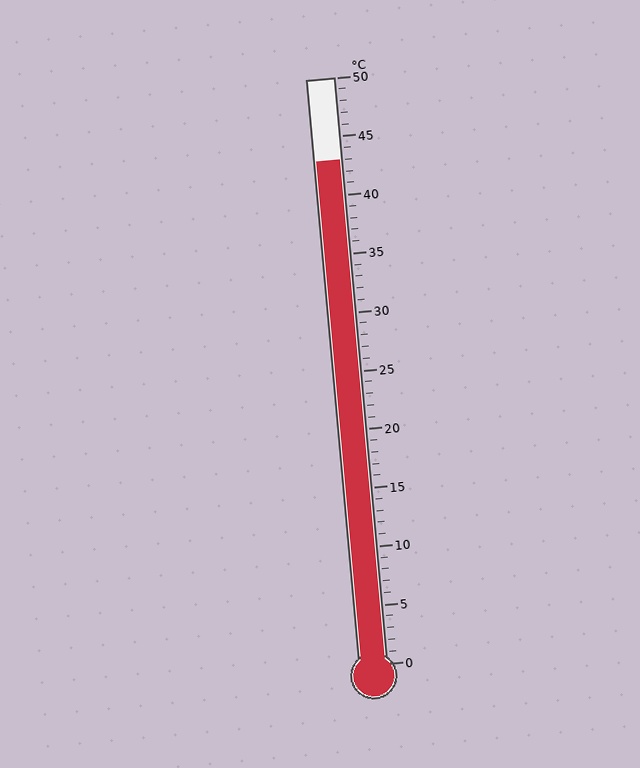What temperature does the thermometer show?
The thermometer shows approximately 43°C.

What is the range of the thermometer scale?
The thermometer scale ranges from 0°C to 50°C.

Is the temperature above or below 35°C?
The temperature is above 35°C.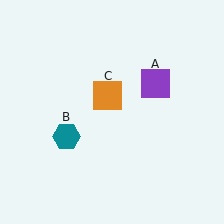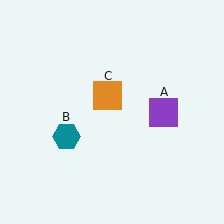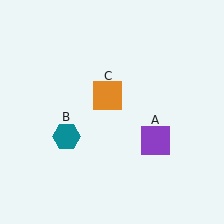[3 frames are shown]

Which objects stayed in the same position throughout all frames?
Teal hexagon (object B) and orange square (object C) remained stationary.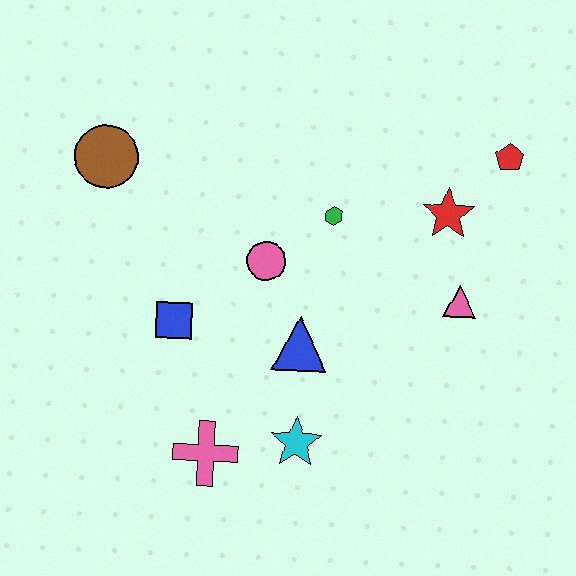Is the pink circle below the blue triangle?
No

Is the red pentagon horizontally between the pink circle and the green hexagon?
No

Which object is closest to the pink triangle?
The red star is closest to the pink triangle.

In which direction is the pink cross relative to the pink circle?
The pink cross is below the pink circle.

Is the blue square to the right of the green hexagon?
No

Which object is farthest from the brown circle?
The red pentagon is farthest from the brown circle.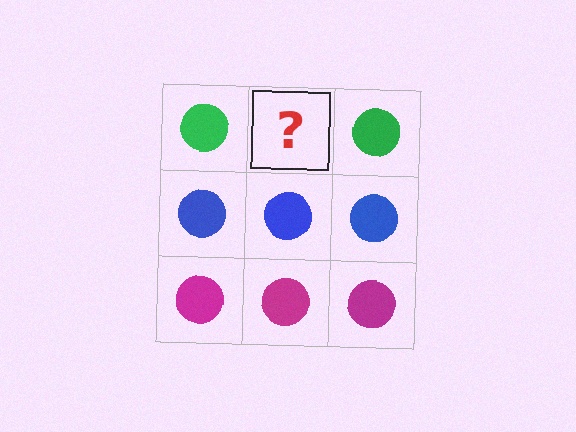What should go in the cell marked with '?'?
The missing cell should contain a green circle.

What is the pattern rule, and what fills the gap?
The rule is that each row has a consistent color. The gap should be filled with a green circle.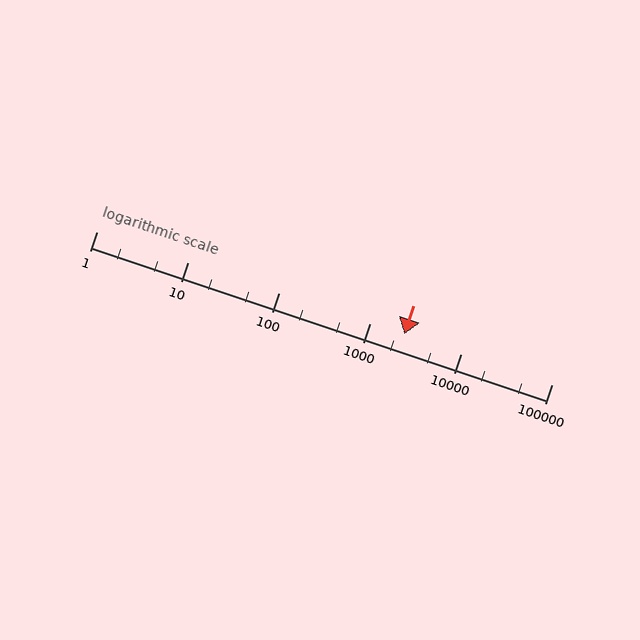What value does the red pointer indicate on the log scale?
The pointer indicates approximately 2400.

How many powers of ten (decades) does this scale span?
The scale spans 5 decades, from 1 to 100000.